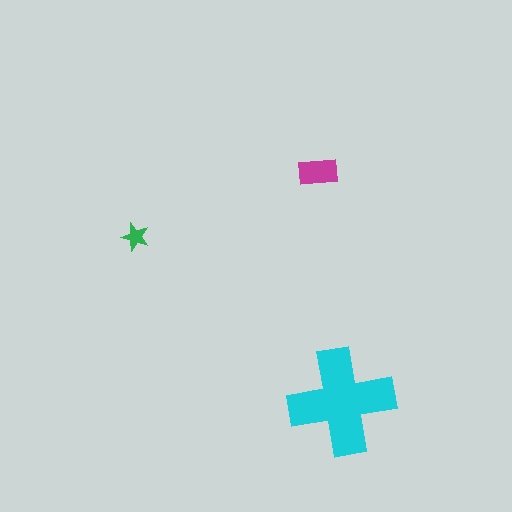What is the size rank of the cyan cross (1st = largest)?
1st.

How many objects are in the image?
There are 3 objects in the image.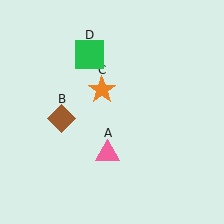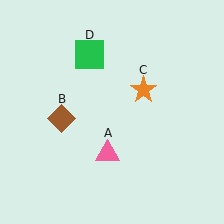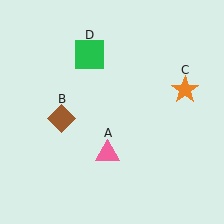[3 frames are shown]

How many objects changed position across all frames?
1 object changed position: orange star (object C).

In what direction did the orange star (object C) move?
The orange star (object C) moved right.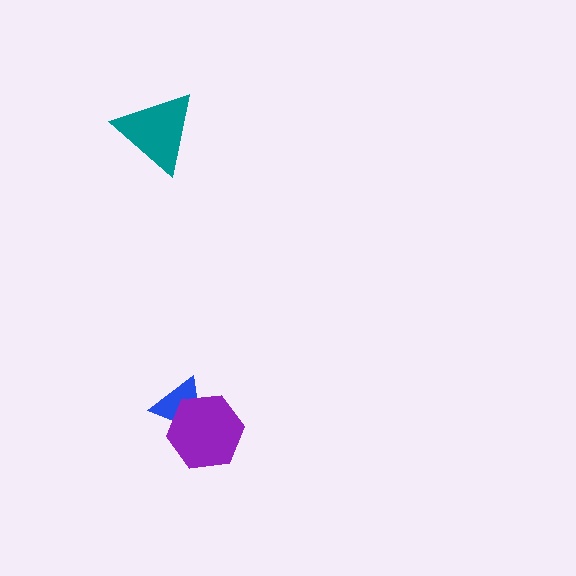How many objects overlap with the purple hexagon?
1 object overlaps with the purple hexagon.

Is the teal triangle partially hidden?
No, no other shape covers it.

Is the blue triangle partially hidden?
Yes, it is partially covered by another shape.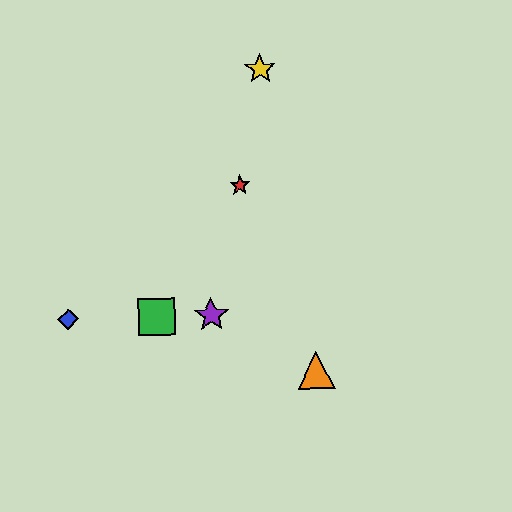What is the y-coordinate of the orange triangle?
The orange triangle is at y≈370.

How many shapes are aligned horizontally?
3 shapes (the blue diamond, the green square, the purple star) are aligned horizontally.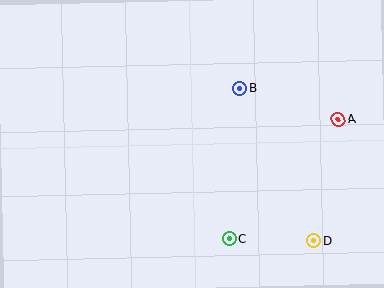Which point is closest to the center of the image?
Point B at (240, 88) is closest to the center.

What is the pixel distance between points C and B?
The distance between C and B is 151 pixels.